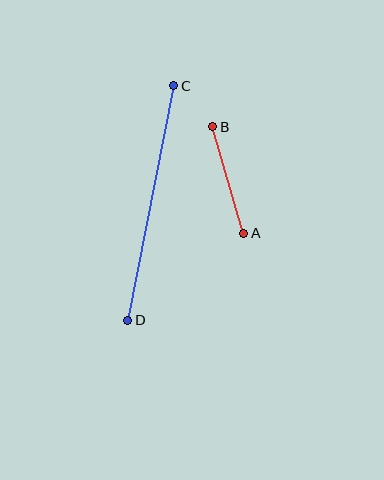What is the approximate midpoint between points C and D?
The midpoint is at approximately (151, 203) pixels.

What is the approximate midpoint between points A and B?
The midpoint is at approximately (228, 180) pixels.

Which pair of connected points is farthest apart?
Points C and D are farthest apart.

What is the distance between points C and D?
The distance is approximately 239 pixels.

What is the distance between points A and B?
The distance is approximately 111 pixels.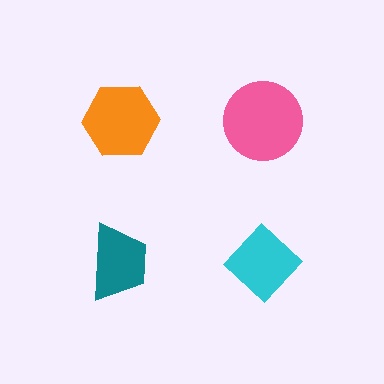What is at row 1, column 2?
A pink circle.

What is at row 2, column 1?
A teal trapezoid.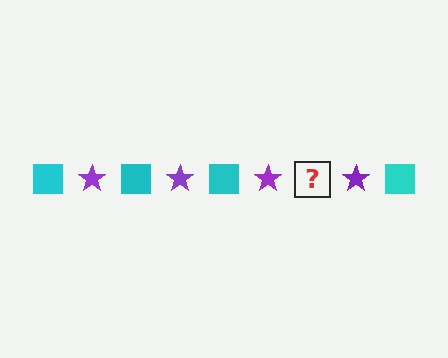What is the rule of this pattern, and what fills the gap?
The rule is that the pattern alternates between cyan square and purple star. The gap should be filled with a cyan square.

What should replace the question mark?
The question mark should be replaced with a cyan square.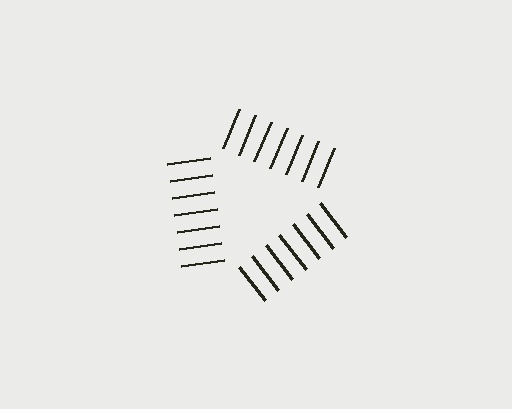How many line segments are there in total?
21 — 7 along each of the 3 edges.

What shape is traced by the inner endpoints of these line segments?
An illusory triangle — the line segments terminate on its edges but no continuous stroke is drawn.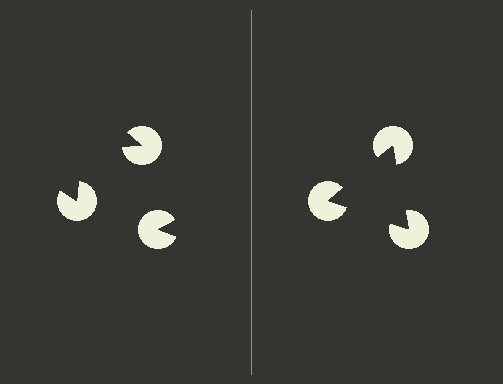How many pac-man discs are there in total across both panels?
6 — 3 on each side.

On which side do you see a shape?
An illusory triangle appears on the right side. On the left side the wedge cuts are rotated, so no coherent shape forms.